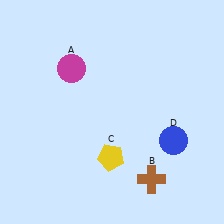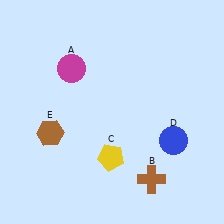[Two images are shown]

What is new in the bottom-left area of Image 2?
A brown hexagon (E) was added in the bottom-left area of Image 2.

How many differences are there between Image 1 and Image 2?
There is 1 difference between the two images.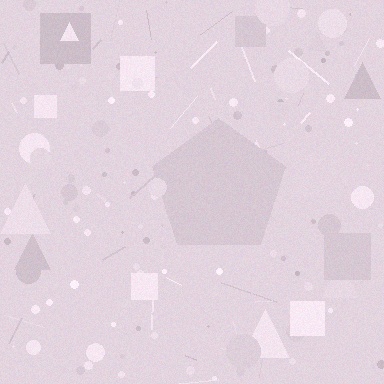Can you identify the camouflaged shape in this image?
The camouflaged shape is a pentagon.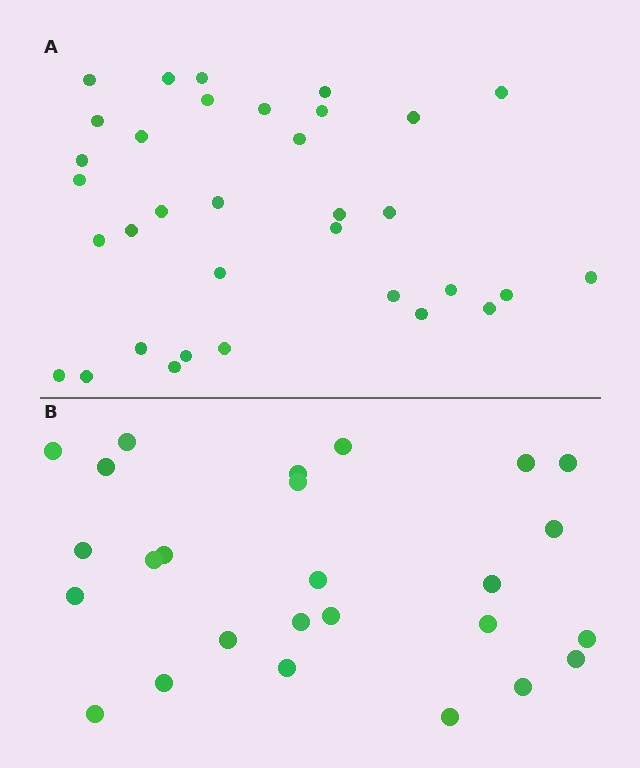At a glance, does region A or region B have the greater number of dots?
Region A (the top region) has more dots.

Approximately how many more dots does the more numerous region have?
Region A has roughly 8 or so more dots than region B.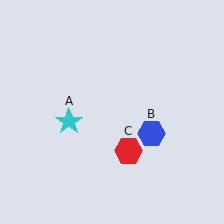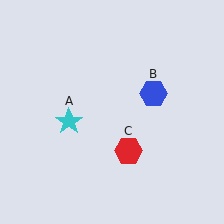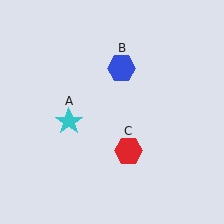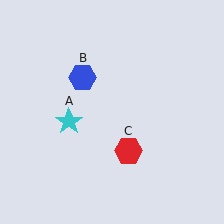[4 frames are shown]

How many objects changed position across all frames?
1 object changed position: blue hexagon (object B).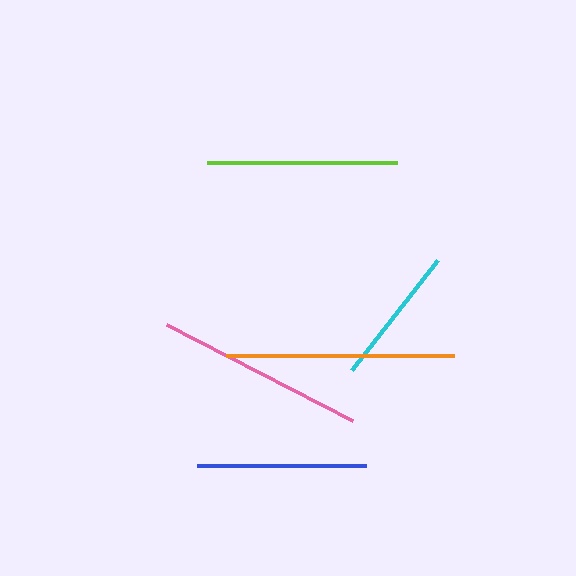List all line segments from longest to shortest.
From longest to shortest: orange, pink, lime, blue, cyan.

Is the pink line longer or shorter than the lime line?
The pink line is longer than the lime line.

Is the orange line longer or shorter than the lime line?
The orange line is longer than the lime line.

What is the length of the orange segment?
The orange segment is approximately 228 pixels long.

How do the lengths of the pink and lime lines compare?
The pink and lime lines are approximately the same length.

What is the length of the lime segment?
The lime segment is approximately 190 pixels long.